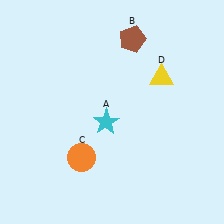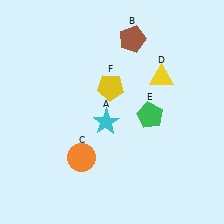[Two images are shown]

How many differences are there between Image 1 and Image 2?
There are 2 differences between the two images.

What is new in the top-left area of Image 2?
A yellow pentagon (F) was added in the top-left area of Image 2.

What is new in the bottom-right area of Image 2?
A green pentagon (E) was added in the bottom-right area of Image 2.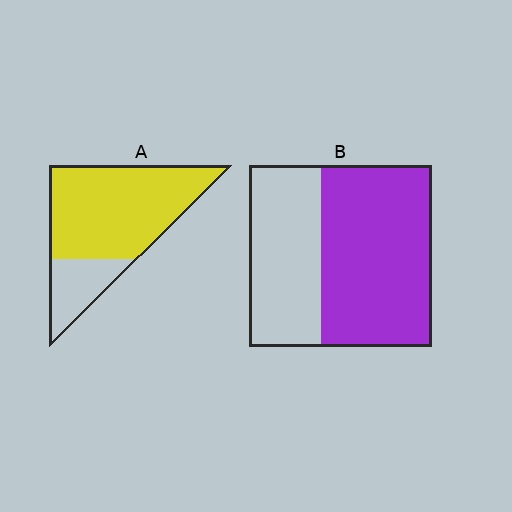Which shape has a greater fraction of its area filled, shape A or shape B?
Shape A.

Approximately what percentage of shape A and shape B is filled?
A is approximately 75% and B is approximately 60%.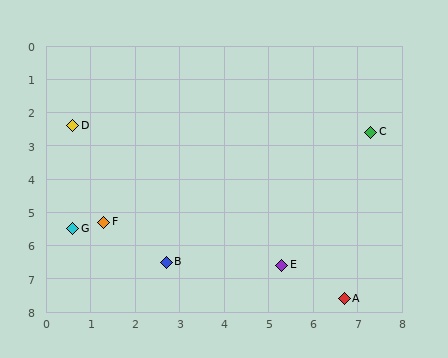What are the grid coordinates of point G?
Point G is at approximately (0.6, 5.5).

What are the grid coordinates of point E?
Point E is at approximately (5.3, 6.6).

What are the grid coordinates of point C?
Point C is at approximately (7.3, 2.6).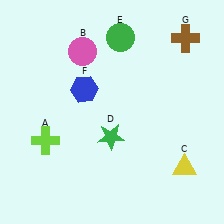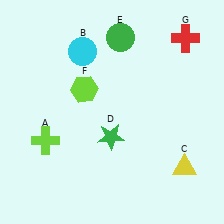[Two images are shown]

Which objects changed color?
B changed from pink to cyan. F changed from blue to lime. G changed from brown to red.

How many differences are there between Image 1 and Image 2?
There are 3 differences between the two images.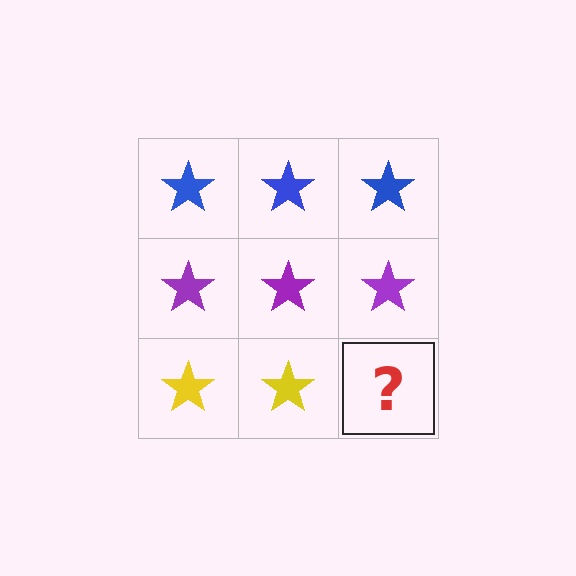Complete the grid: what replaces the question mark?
The question mark should be replaced with a yellow star.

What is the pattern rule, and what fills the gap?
The rule is that each row has a consistent color. The gap should be filled with a yellow star.